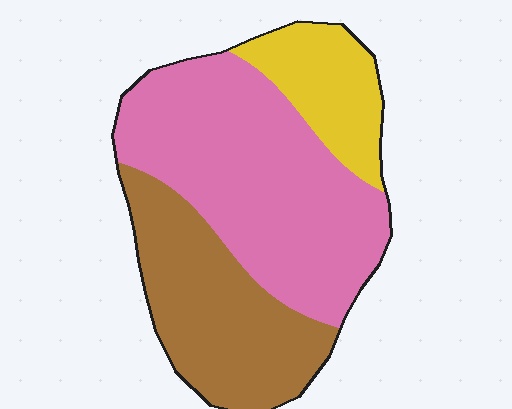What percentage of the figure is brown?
Brown takes up about one third (1/3) of the figure.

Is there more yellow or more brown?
Brown.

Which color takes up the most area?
Pink, at roughly 50%.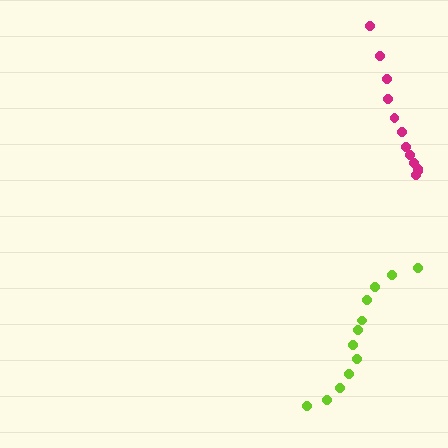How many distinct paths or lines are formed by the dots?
There are 2 distinct paths.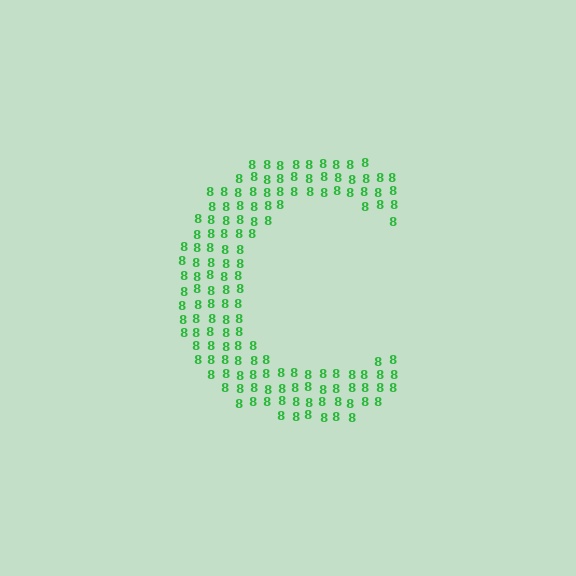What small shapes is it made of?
It is made of small digit 8's.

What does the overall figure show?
The overall figure shows the letter C.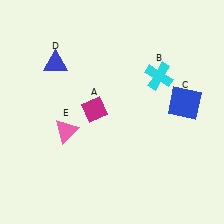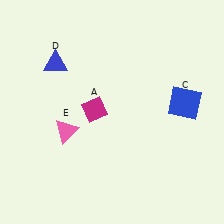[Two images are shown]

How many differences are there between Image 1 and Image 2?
There is 1 difference between the two images.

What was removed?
The cyan cross (B) was removed in Image 2.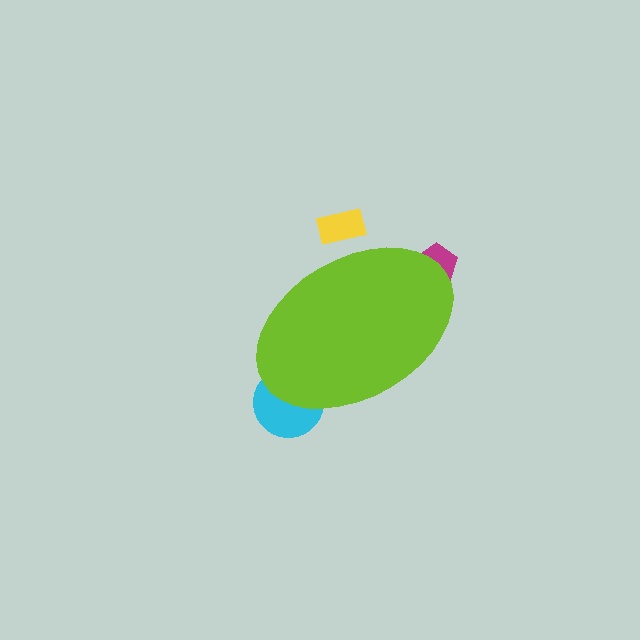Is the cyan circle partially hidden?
Yes, the cyan circle is partially hidden behind the lime ellipse.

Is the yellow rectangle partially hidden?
Yes, the yellow rectangle is partially hidden behind the lime ellipse.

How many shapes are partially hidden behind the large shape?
3 shapes are partially hidden.